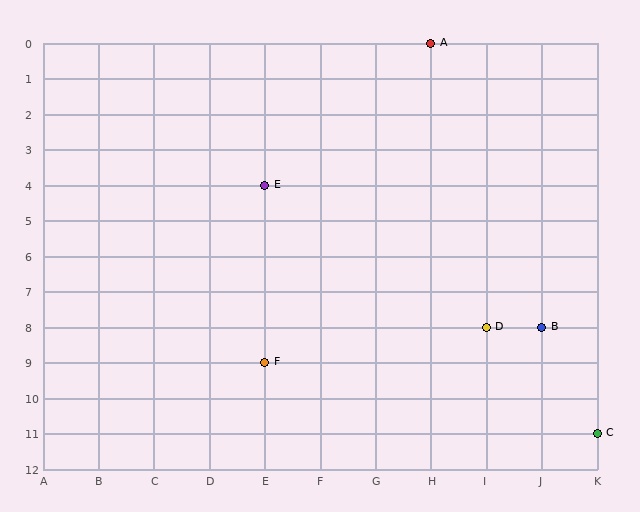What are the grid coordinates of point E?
Point E is at grid coordinates (E, 4).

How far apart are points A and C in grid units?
Points A and C are 3 columns and 11 rows apart (about 11.4 grid units diagonally).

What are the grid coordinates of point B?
Point B is at grid coordinates (J, 8).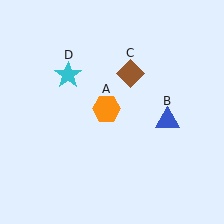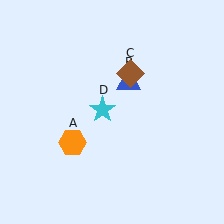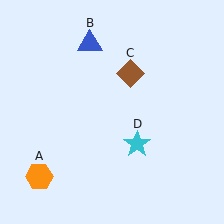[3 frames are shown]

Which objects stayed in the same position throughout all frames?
Brown diamond (object C) remained stationary.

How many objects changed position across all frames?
3 objects changed position: orange hexagon (object A), blue triangle (object B), cyan star (object D).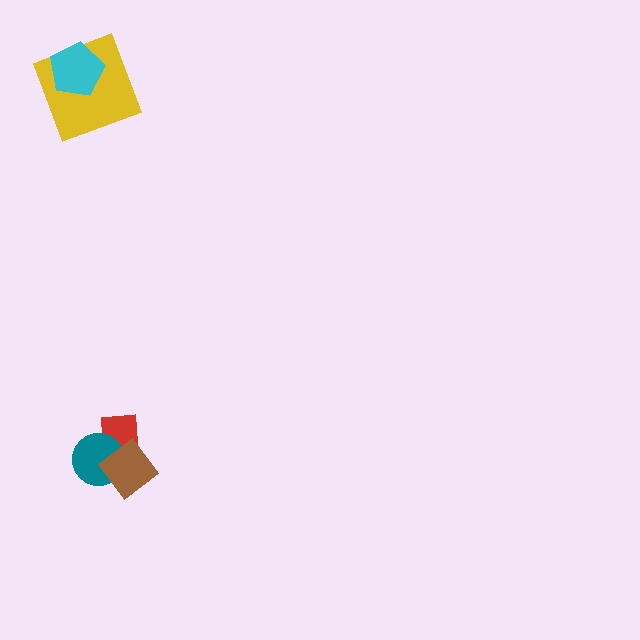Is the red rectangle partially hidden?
Yes, it is partially covered by another shape.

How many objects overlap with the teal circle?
2 objects overlap with the teal circle.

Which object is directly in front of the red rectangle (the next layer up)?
The teal circle is directly in front of the red rectangle.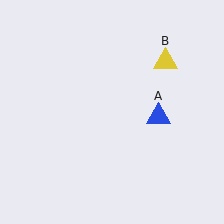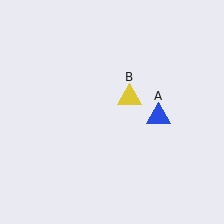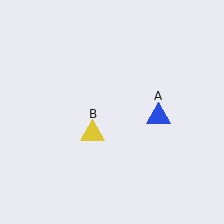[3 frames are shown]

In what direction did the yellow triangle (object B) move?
The yellow triangle (object B) moved down and to the left.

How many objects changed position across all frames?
1 object changed position: yellow triangle (object B).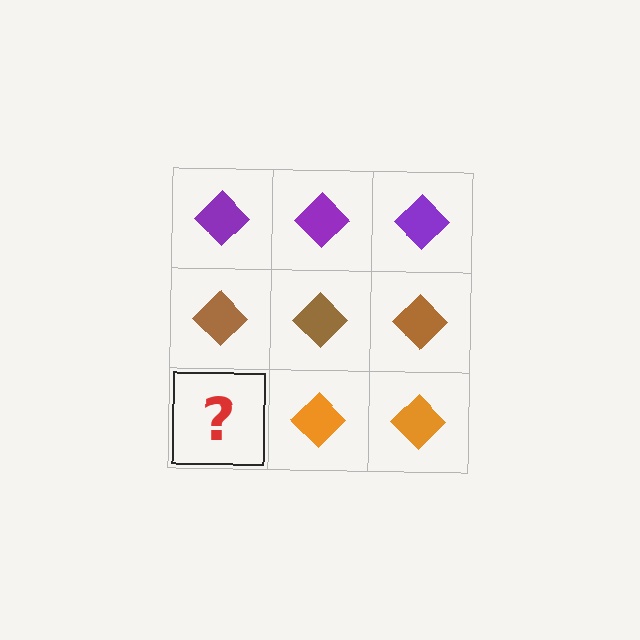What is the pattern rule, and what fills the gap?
The rule is that each row has a consistent color. The gap should be filled with an orange diamond.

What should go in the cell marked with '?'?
The missing cell should contain an orange diamond.